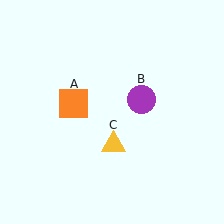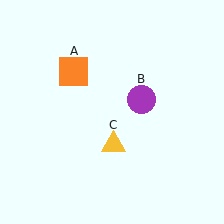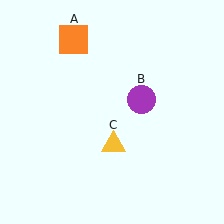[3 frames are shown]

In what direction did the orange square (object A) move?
The orange square (object A) moved up.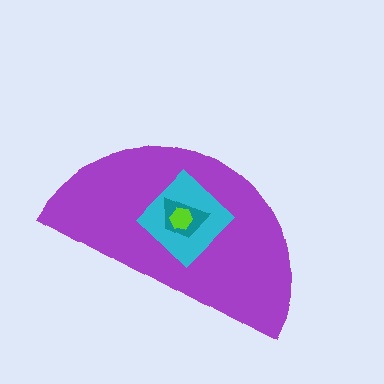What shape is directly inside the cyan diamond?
The teal trapezoid.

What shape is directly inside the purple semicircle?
The cyan diamond.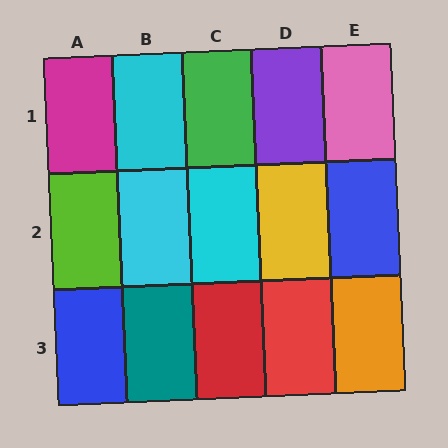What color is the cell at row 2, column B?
Cyan.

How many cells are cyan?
3 cells are cyan.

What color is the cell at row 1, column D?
Purple.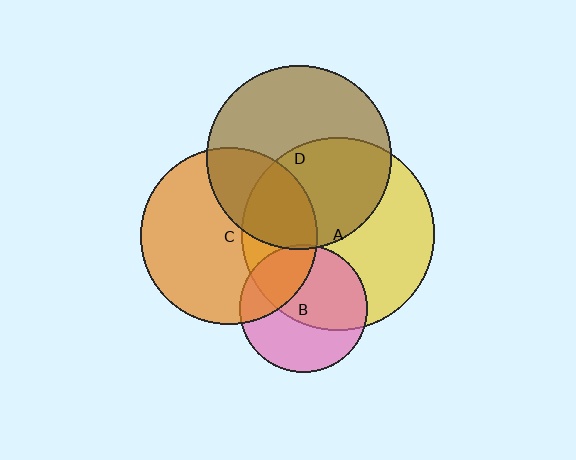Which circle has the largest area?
Circle A (yellow).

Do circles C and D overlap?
Yes.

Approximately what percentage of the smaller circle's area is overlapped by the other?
Approximately 30%.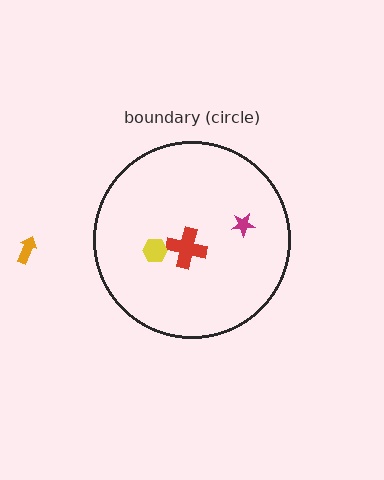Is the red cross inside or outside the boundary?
Inside.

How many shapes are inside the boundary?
3 inside, 1 outside.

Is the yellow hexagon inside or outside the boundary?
Inside.